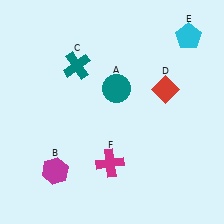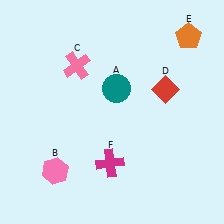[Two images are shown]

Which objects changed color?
B changed from magenta to pink. C changed from teal to pink. E changed from cyan to orange.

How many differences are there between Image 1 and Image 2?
There are 3 differences between the two images.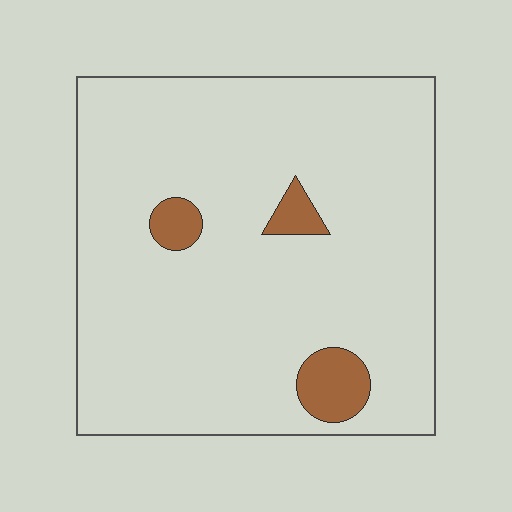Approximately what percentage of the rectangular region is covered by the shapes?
Approximately 5%.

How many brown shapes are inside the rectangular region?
3.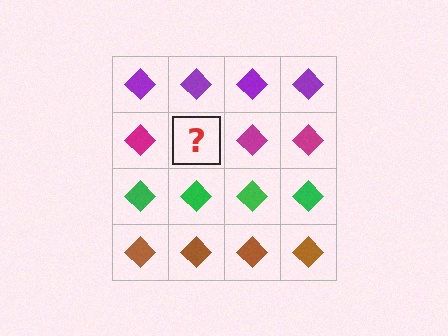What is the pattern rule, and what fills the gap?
The rule is that each row has a consistent color. The gap should be filled with a magenta diamond.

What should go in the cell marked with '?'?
The missing cell should contain a magenta diamond.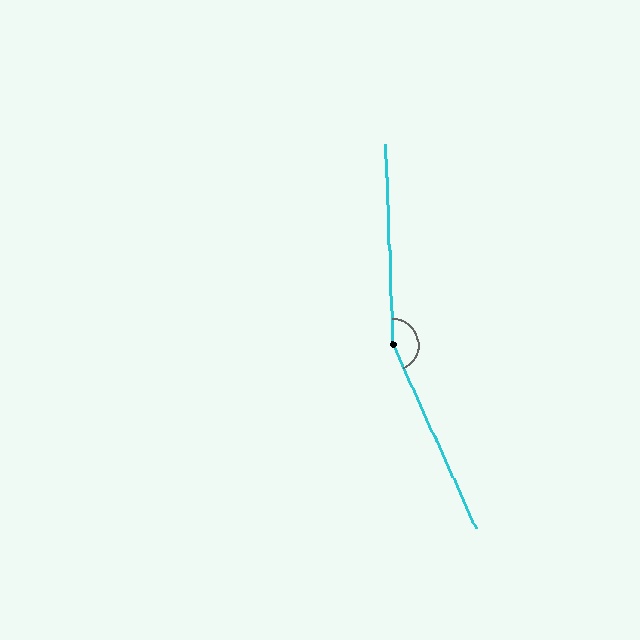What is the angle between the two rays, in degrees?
Approximately 158 degrees.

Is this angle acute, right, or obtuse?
It is obtuse.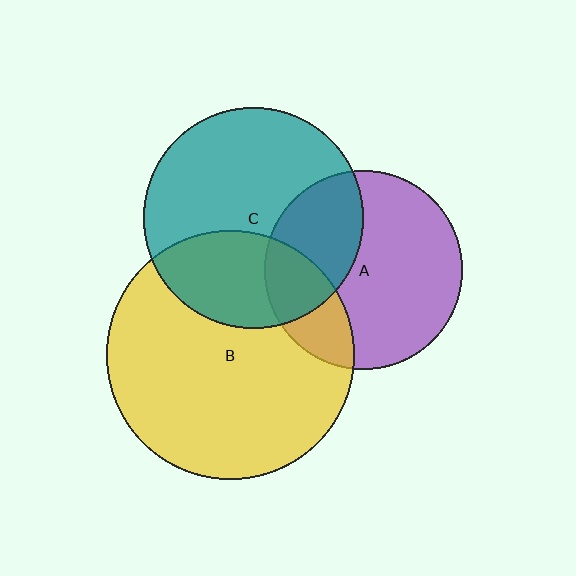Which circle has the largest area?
Circle B (yellow).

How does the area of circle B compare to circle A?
Approximately 1.6 times.